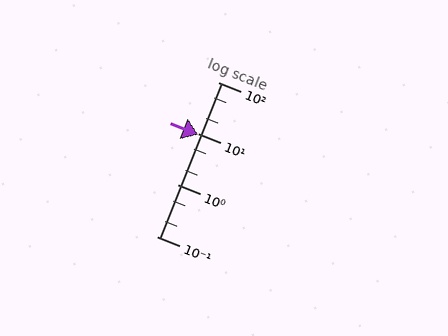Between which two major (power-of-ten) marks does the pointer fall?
The pointer is between 1 and 10.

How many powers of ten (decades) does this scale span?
The scale spans 3 decades, from 0.1 to 100.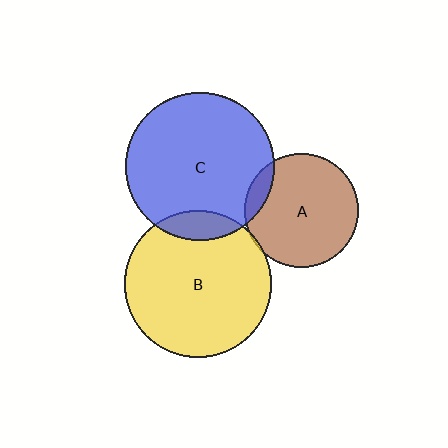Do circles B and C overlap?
Yes.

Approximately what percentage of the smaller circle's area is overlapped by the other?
Approximately 10%.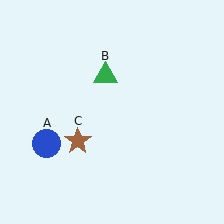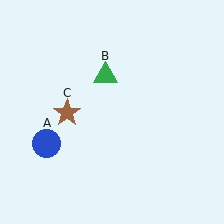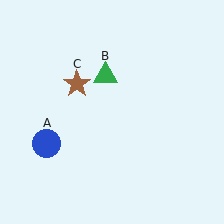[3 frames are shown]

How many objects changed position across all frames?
1 object changed position: brown star (object C).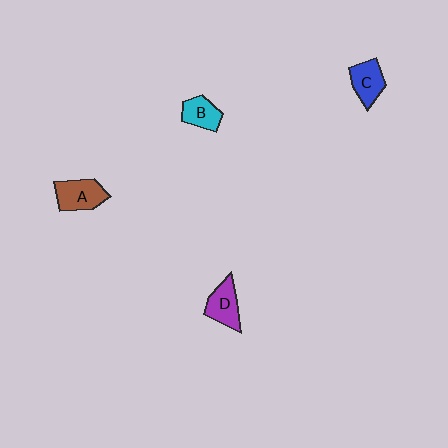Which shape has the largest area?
Shape A (brown).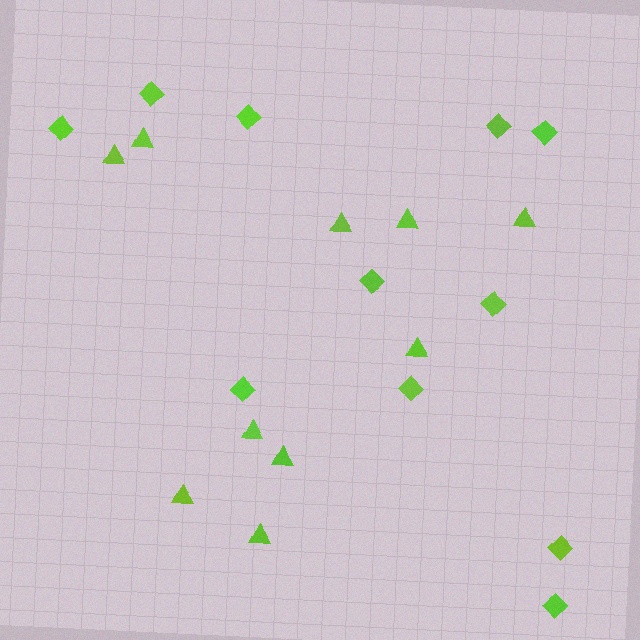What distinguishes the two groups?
There are 2 groups: one group of triangles (10) and one group of diamonds (11).